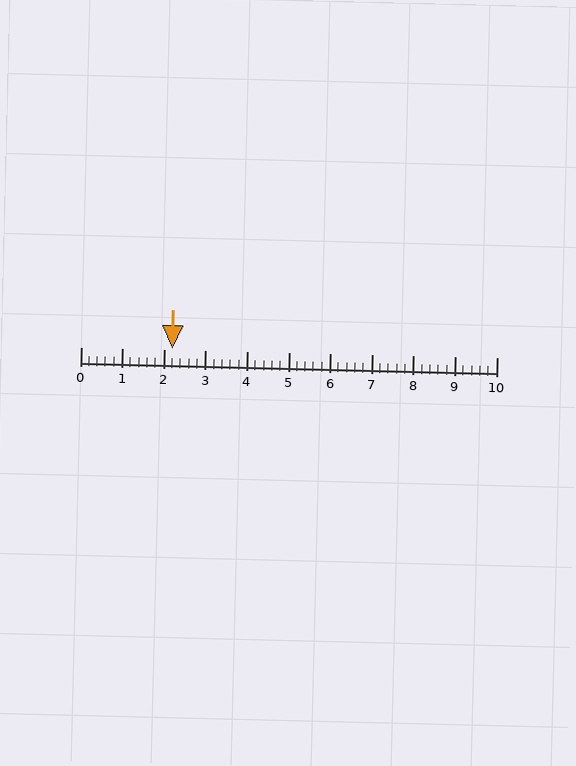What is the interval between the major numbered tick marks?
The major tick marks are spaced 1 units apart.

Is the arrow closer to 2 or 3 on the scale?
The arrow is closer to 2.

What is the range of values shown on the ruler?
The ruler shows values from 0 to 10.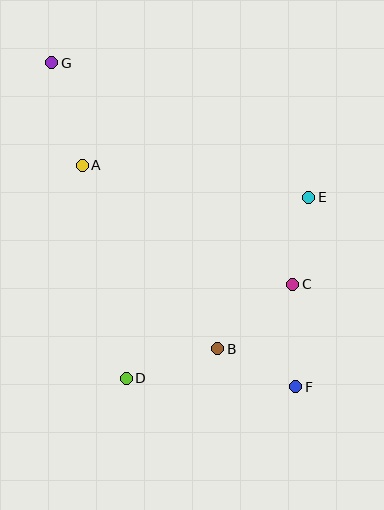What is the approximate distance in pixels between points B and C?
The distance between B and C is approximately 99 pixels.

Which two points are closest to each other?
Points B and F are closest to each other.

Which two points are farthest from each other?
Points F and G are farthest from each other.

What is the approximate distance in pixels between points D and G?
The distance between D and G is approximately 324 pixels.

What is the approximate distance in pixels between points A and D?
The distance between A and D is approximately 218 pixels.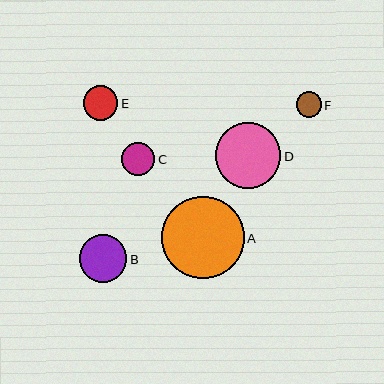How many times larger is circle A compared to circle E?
Circle A is approximately 2.4 times the size of circle E.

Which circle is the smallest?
Circle F is the smallest with a size of approximately 25 pixels.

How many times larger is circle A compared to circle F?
Circle A is approximately 3.3 times the size of circle F.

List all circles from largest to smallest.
From largest to smallest: A, D, B, E, C, F.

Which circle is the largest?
Circle A is the largest with a size of approximately 82 pixels.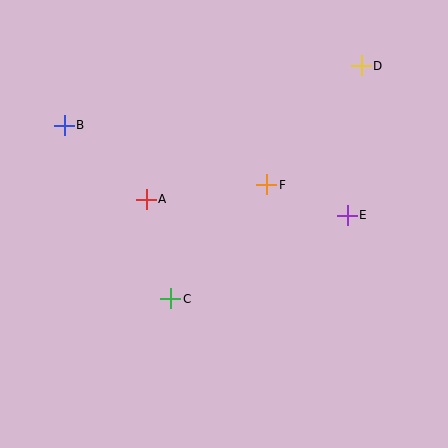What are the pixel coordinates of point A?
Point A is at (146, 199).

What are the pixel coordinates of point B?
Point B is at (64, 125).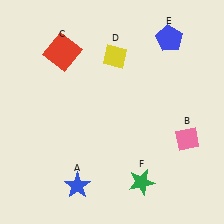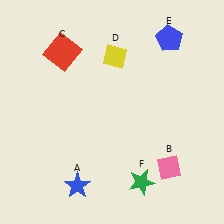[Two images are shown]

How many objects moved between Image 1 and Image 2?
1 object moved between the two images.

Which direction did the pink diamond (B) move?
The pink diamond (B) moved down.